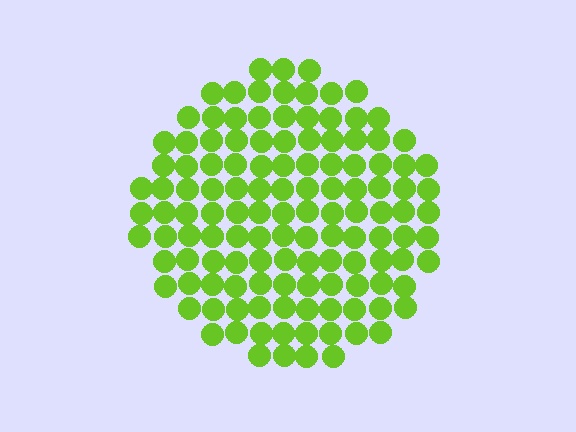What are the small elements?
The small elements are circles.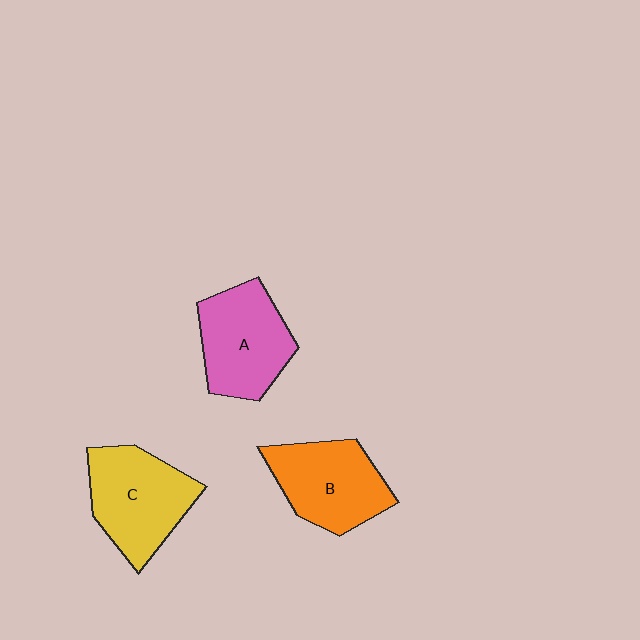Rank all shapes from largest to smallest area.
From largest to smallest: C (yellow), A (pink), B (orange).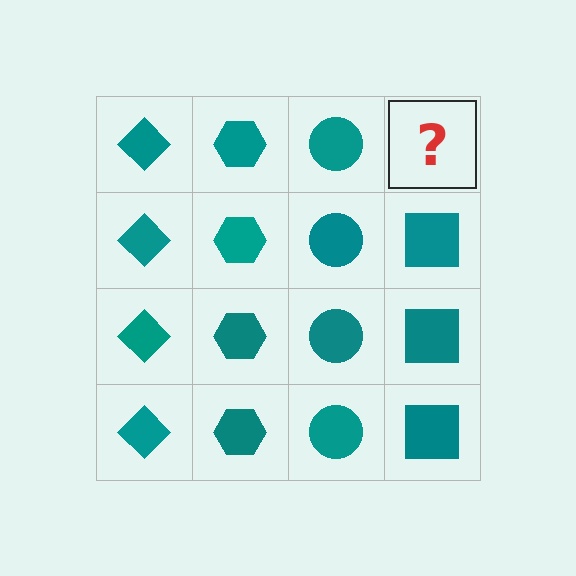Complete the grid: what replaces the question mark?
The question mark should be replaced with a teal square.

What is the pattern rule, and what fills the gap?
The rule is that each column has a consistent shape. The gap should be filled with a teal square.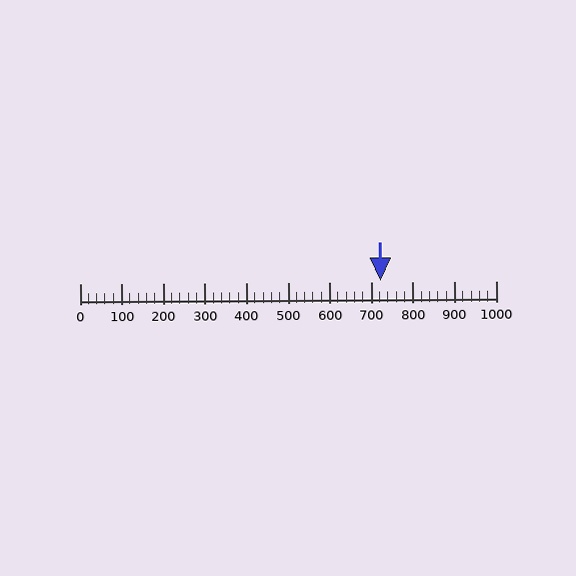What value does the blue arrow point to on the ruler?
The blue arrow points to approximately 723.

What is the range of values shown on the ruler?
The ruler shows values from 0 to 1000.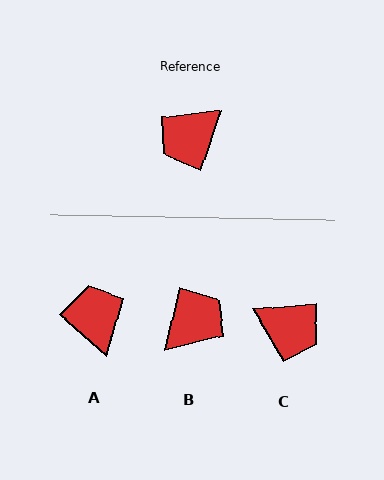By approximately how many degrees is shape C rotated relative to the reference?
Approximately 114 degrees counter-clockwise.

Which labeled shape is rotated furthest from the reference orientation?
B, about 174 degrees away.